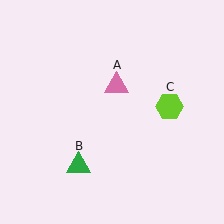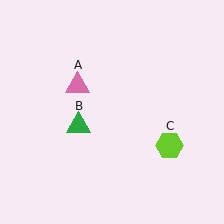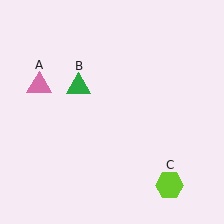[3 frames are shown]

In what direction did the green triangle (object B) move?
The green triangle (object B) moved up.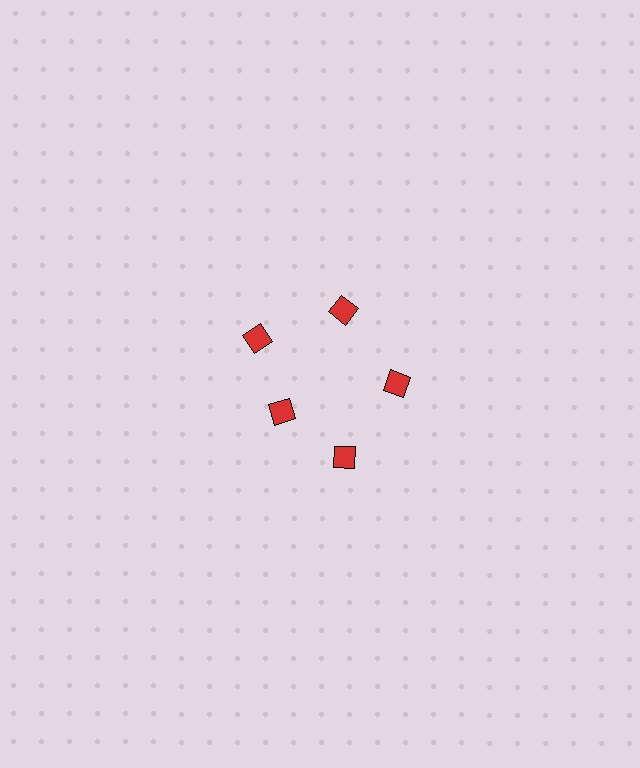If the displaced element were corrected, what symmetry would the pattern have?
It would have 5-fold rotational symmetry — the pattern would map onto itself every 72 degrees.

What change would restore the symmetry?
The symmetry would be restored by moving it outward, back onto the ring so that all 5 diamonds sit at equal angles and equal distance from the center.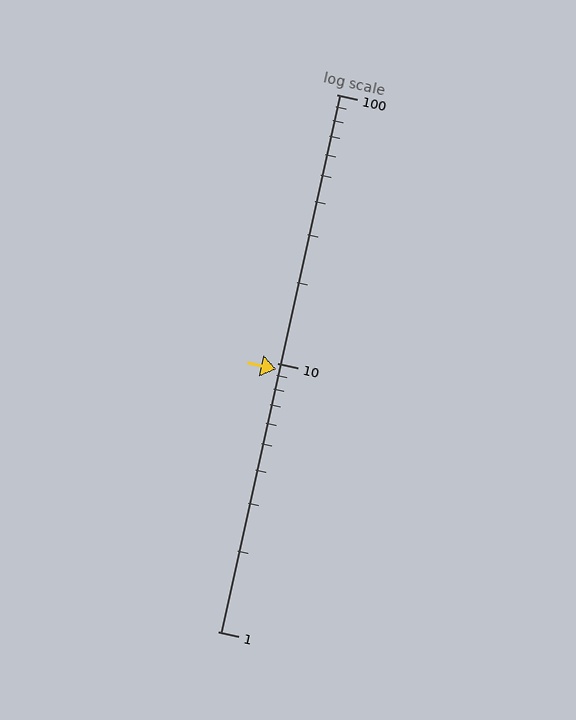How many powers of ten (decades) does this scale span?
The scale spans 2 decades, from 1 to 100.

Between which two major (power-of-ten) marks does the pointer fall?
The pointer is between 1 and 10.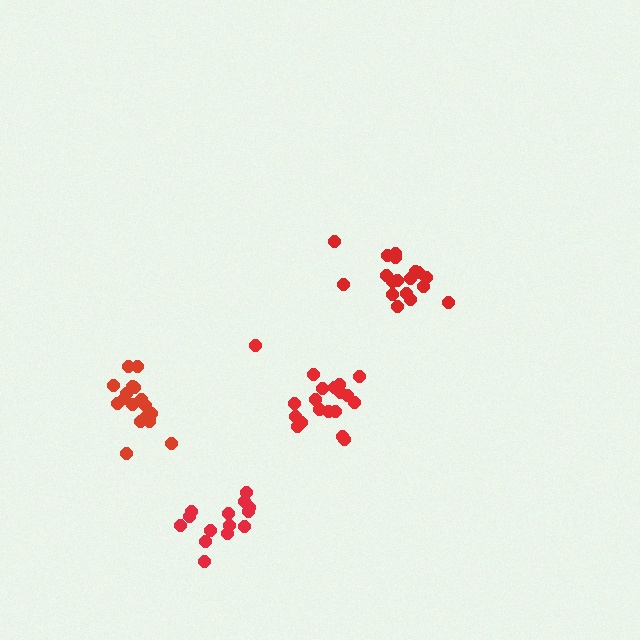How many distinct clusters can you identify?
There are 4 distinct clusters.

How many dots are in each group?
Group 1: 19 dots, Group 2: 18 dots, Group 3: 14 dots, Group 4: 18 dots (69 total).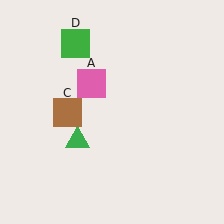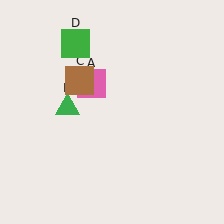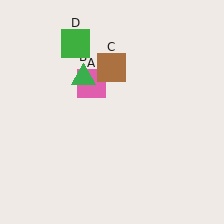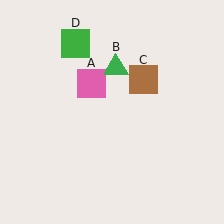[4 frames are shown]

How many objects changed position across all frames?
2 objects changed position: green triangle (object B), brown square (object C).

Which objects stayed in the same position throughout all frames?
Pink square (object A) and green square (object D) remained stationary.